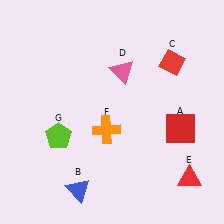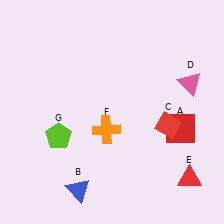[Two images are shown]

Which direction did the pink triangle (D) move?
The pink triangle (D) moved right.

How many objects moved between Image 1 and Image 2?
2 objects moved between the two images.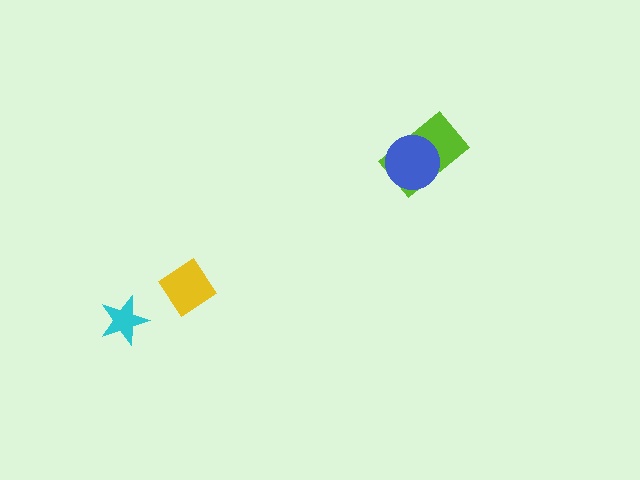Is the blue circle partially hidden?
No, no other shape covers it.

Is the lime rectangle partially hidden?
Yes, it is partially covered by another shape.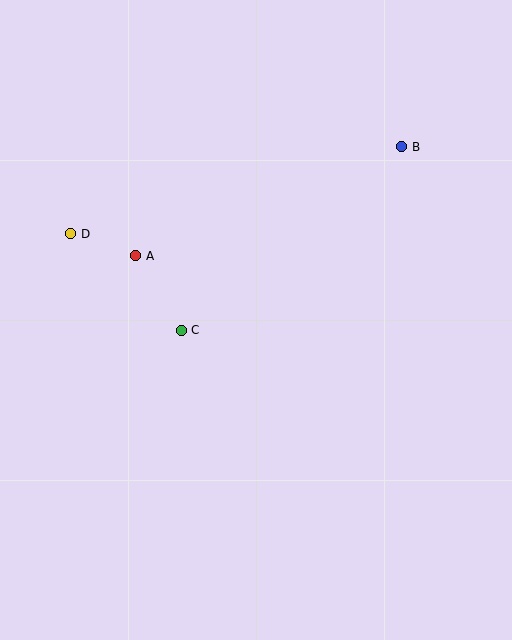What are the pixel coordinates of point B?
Point B is at (402, 147).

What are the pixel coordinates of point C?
Point C is at (181, 330).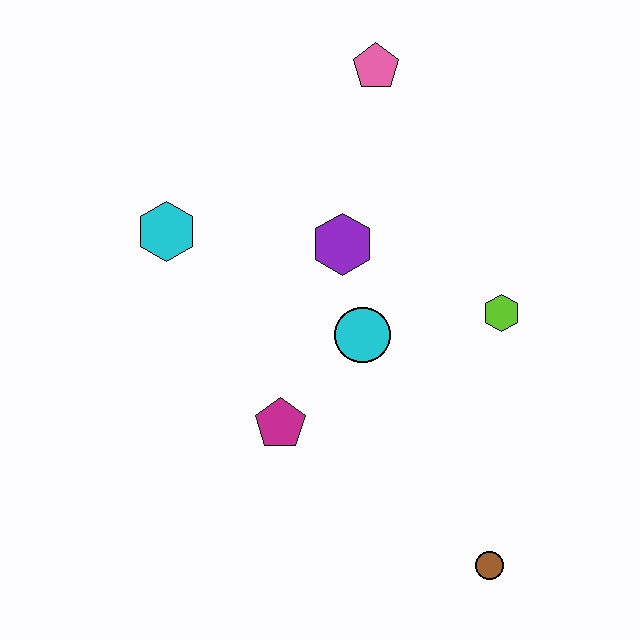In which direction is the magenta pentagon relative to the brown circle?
The magenta pentagon is to the left of the brown circle.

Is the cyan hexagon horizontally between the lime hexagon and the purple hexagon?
No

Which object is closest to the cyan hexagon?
The purple hexagon is closest to the cyan hexagon.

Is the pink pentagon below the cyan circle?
No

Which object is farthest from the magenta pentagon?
The pink pentagon is farthest from the magenta pentagon.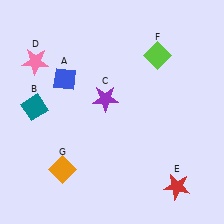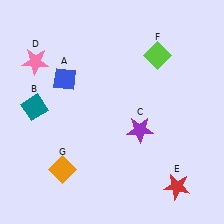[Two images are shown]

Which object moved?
The purple star (C) moved right.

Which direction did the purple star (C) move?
The purple star (C) moved right.